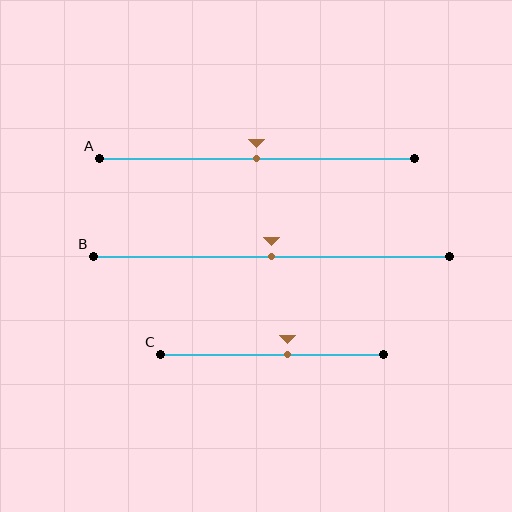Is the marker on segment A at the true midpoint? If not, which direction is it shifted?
Yes, the marker on segment A is at the true midpoint.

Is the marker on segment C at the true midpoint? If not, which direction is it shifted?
No, the marker on segment C is shifted to the right by about 7% of the segment length.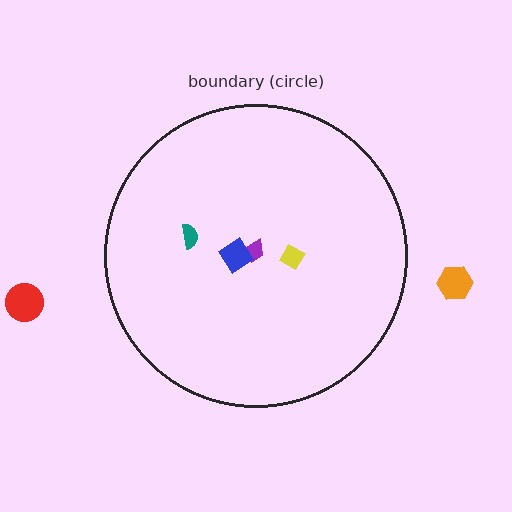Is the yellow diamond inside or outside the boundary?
Inside.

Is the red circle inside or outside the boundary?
Outside.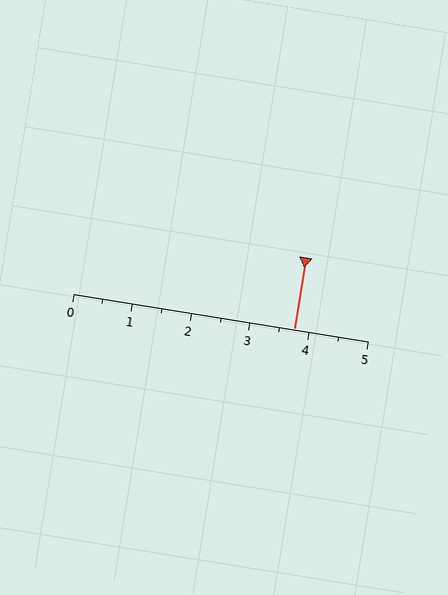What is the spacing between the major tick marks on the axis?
The major ticks are spaced 1 apart.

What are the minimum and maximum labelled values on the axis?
The axis runs from 0 to 5.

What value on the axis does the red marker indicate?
The marker indicates approximately 3.8.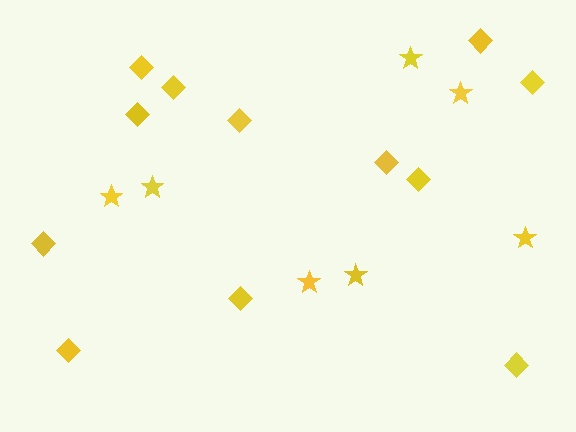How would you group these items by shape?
There are 2 groups: one group of stars (7) and one group of diamonds (12).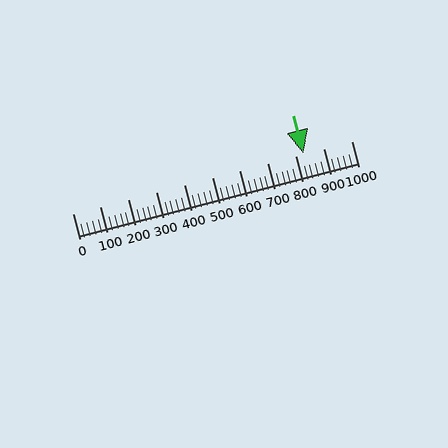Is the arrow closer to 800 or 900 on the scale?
The arrow is closer to 800.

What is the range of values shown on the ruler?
The ruler shows values from 0 to 1000.